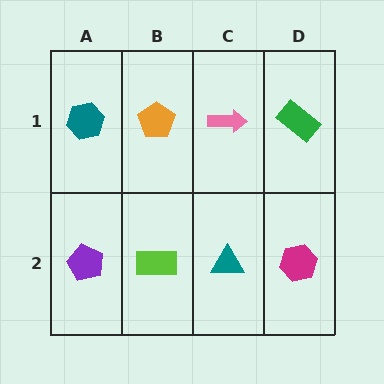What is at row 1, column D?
A green rectangle.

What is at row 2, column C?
A teal triangle.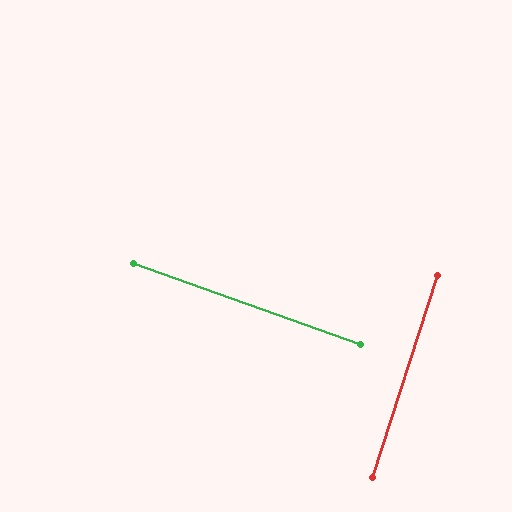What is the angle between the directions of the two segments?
Approximately 88 degrees.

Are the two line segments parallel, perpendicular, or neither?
Perpendicular — they meet at approximately 88°.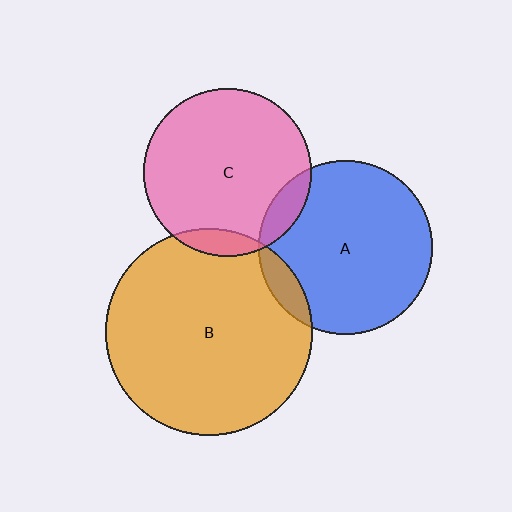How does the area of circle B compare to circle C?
Approximately 1.5 times.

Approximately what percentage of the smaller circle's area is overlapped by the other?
Approximately 10%.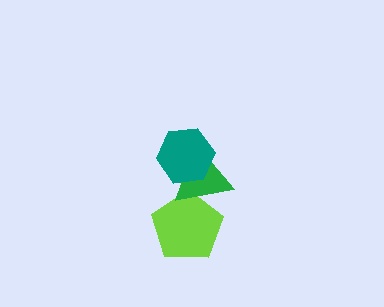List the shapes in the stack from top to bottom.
From top to bottom: the teal hexagon, the green triangle, the lime pentagon.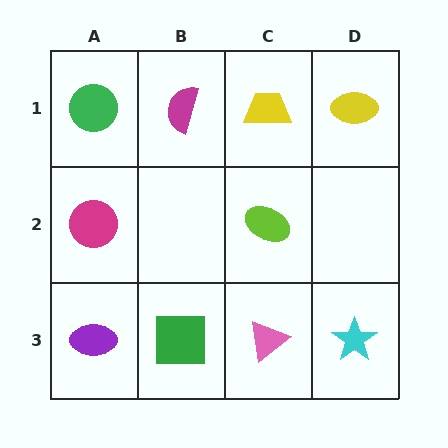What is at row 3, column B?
A green square.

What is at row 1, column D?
A yellow ellipse.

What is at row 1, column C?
A yellow trapezoid.